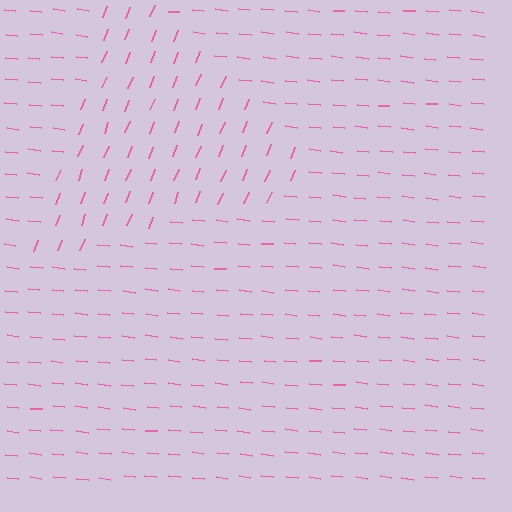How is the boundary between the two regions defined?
The boundary is defined purely by a change in line orientation (approximately 75 degrees difference). All lines are the same color and thickness.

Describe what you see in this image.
The image is filled with small pink line segments. A triangle region in the image has lines oriented differently from the surrounding lines, creating a visible texture boundary.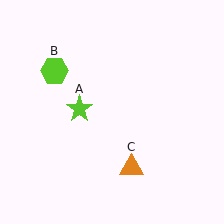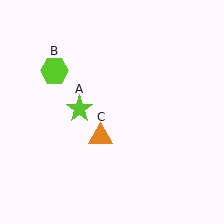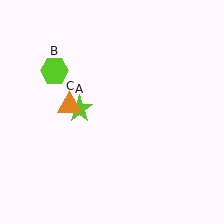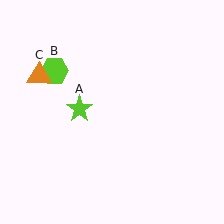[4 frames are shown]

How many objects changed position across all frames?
1 object changed position: orange triangle (object C).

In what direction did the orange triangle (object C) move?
The orange triangle (object C) moved up and to the left.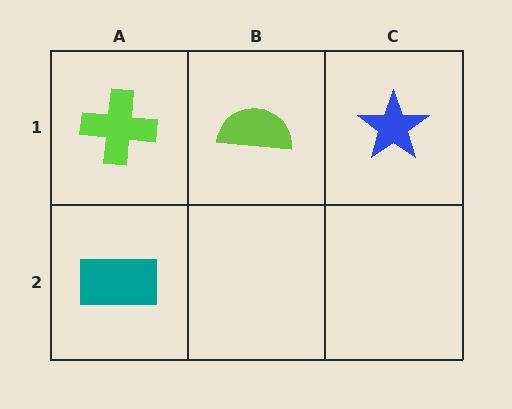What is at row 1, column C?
A blue star.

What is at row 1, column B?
A lime semicircle.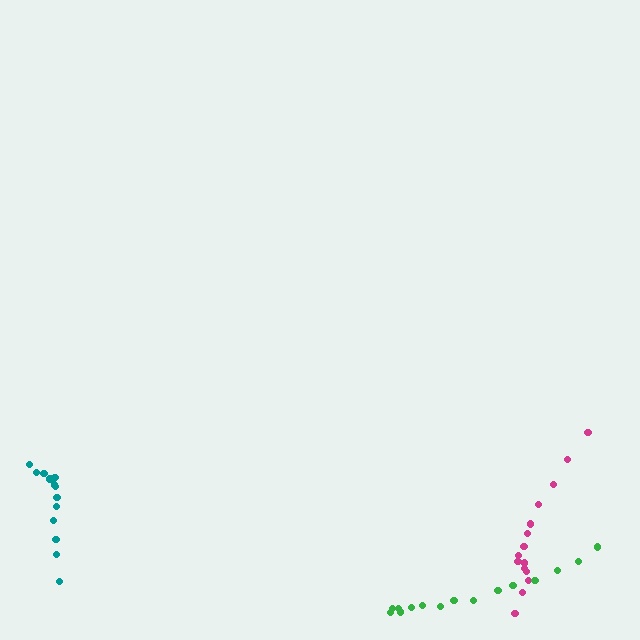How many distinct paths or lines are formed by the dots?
There are 3 distinct paths.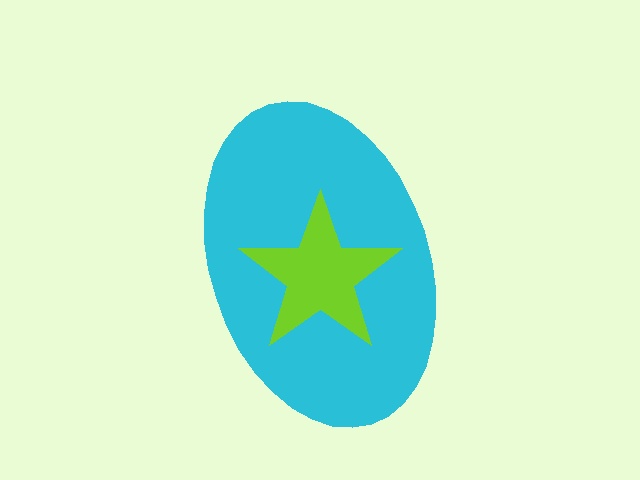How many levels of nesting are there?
2.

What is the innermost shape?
The lime star.